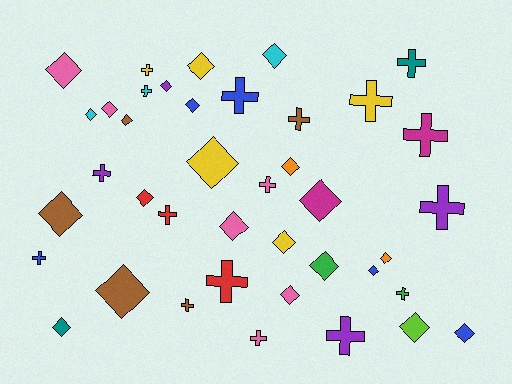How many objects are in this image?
There are 40 objects.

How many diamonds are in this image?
There are 23 diamonds.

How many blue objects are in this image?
There are 5 blue objects.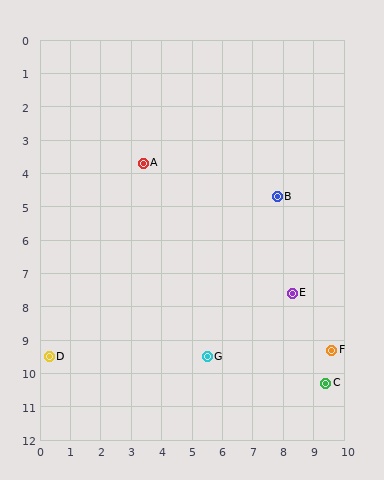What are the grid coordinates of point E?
Point E is at approximately (8.3, 7.6).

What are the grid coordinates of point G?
Point G is at approximately (5.5, 9.5).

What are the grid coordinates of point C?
Point C is at approximately (9.4, 10.3).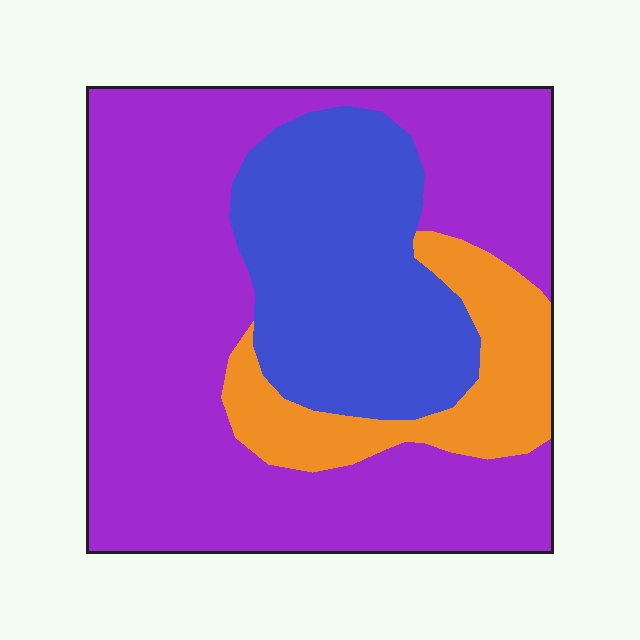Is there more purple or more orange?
Purple.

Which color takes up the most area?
Purple, at roughly 60%.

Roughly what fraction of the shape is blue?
Blue takes up between a sixth and a third of the shape.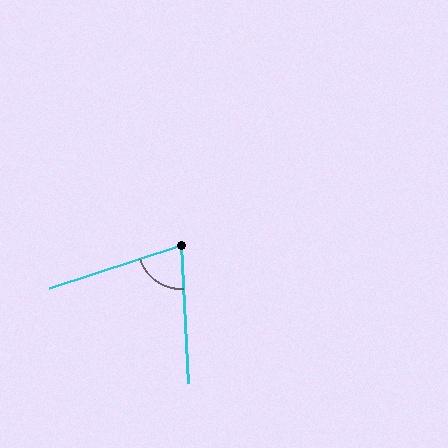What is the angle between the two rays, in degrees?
Approximately 75 degrees.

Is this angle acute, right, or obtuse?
It is acute.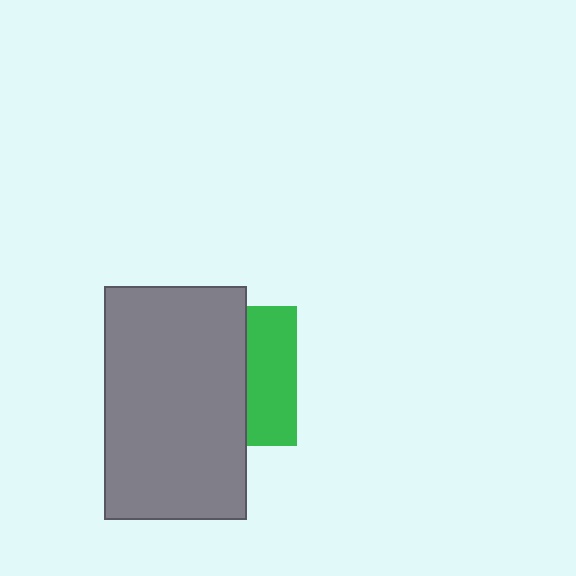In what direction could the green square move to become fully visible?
The green square could move right. That would shift it out from behind the gray rectangle entirely.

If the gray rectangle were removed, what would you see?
You would see the complete green square.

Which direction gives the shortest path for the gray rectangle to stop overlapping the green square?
Moving left gives the shortest separation.